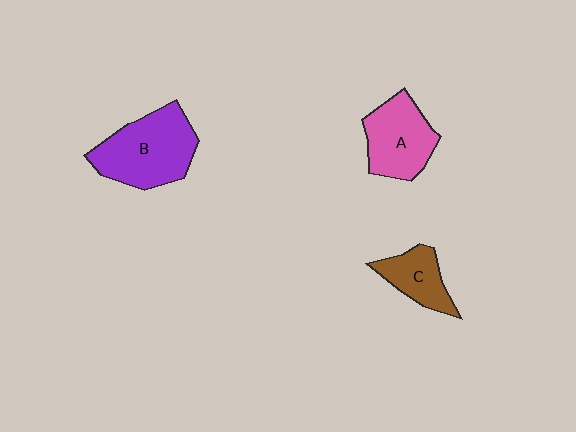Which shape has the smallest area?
Shape C (brown).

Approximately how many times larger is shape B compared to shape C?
Approximately 1.9 times.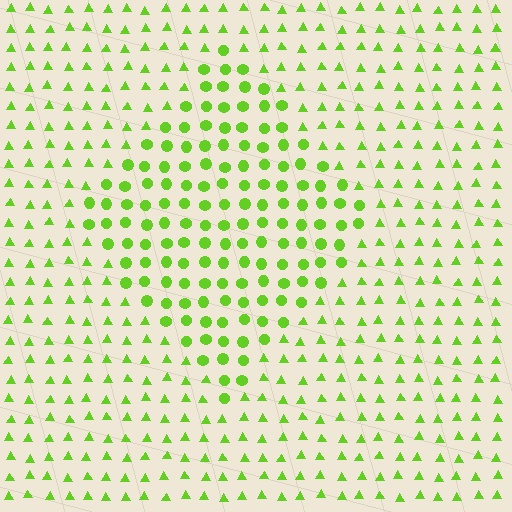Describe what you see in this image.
The image is filled with small lime elements arranged in a uniform grid. A diamond-shaped region contains circles, while the surrounding area contains triangles. The boundary is defined purely by the change in element shape.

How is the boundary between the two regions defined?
The boundary is defined by a change in element shape: circles inside vs. triangles outside. All elements share the same color and spacing.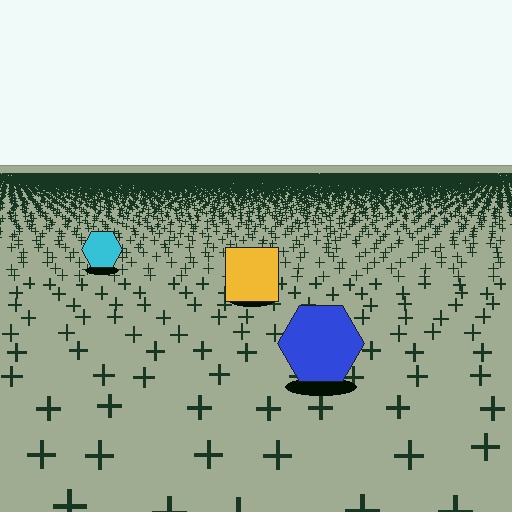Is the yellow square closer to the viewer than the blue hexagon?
No. The blue hexagon is closer — you can tell from the texture gradient: the ground texture is coarser near it.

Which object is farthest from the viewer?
The cyan hexagon is farthest from the viewer. It appears smaller and the ground texture around it is denser.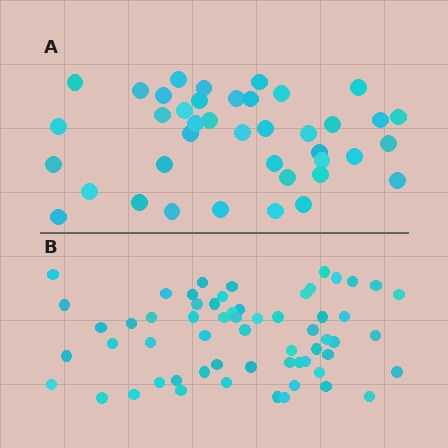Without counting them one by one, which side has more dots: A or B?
Region B (the bottom region) has more dots.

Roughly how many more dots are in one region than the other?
Region B has approximately 20 more dots than region A.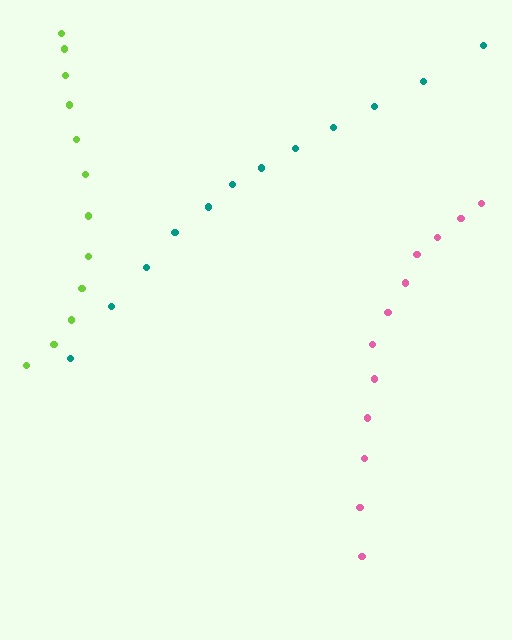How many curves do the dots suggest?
There are 3 distinct paths.